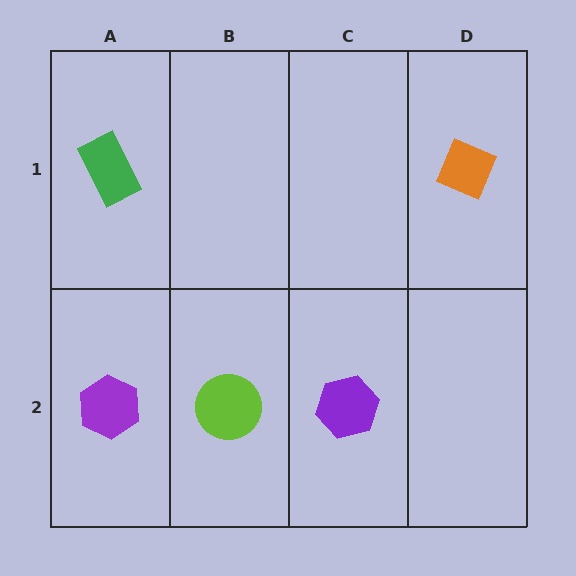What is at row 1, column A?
A green rectangle.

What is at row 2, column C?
A purple hexagon.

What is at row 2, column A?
A purple hexagon.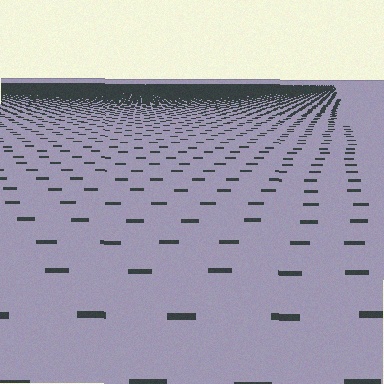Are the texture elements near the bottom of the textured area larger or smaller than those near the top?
Larger. Near the bottom, elements are closer to the viewer and appear at a bigger on-screen size.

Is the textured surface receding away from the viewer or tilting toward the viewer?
The surface is receding away from the viewer. Texture elements get smaller and denser toward the top.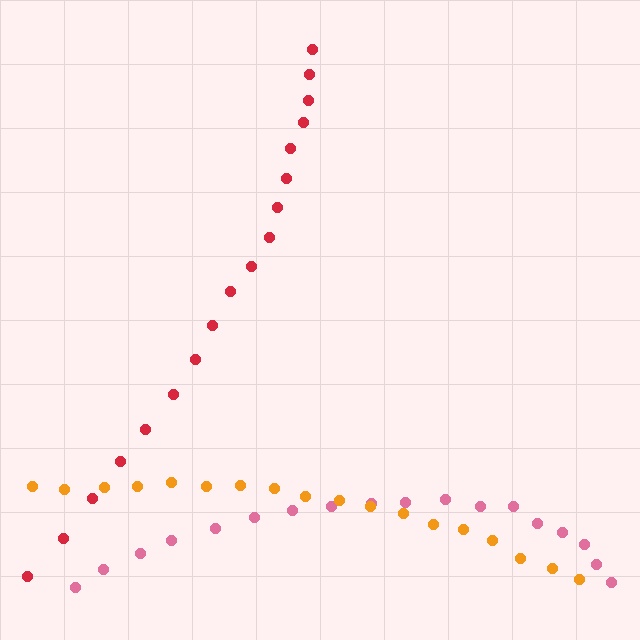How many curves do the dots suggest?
There are 3 distinct paths.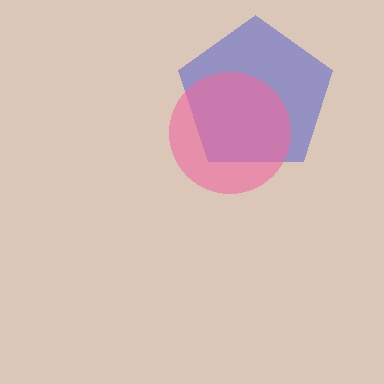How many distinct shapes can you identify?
There are 2 distinct shapes: a blue pentagon, a pink circle.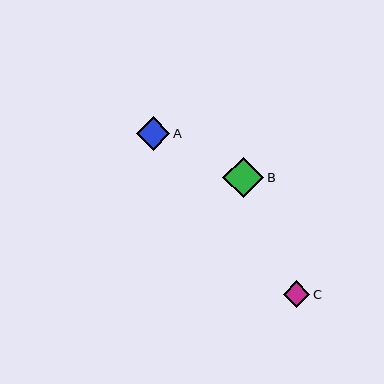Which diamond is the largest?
Diamond B is the largest with a size of approximately 41 pixels.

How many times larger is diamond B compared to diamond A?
Diamond B is approximately 1.2 times the size of diamond A.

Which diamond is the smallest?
Diamond C is the smallest with a size of approximately 26 pixels.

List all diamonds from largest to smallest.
From largest to smallest: B, A, C.